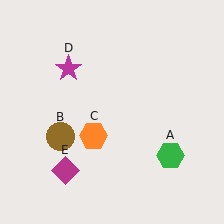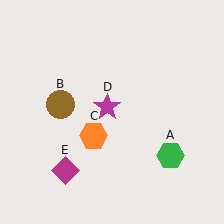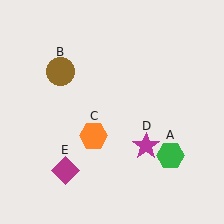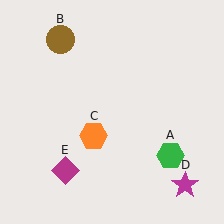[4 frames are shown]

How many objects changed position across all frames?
2 objects changed position: brown circle (object B), magenta star (object D).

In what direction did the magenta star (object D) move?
The magenta star (object D) moved down and to the right.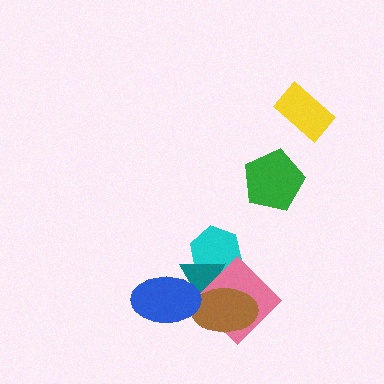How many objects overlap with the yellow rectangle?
0 objects overlap with the yellow rectangle.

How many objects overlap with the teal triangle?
4 objects overlap with the teal triangle.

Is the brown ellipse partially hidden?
Yes, it is partially covered by another shape.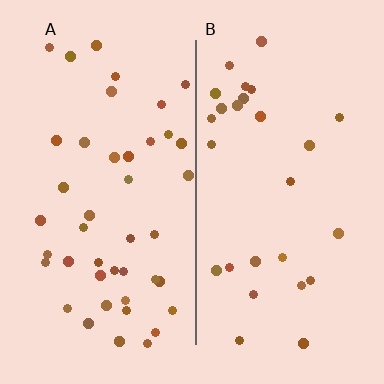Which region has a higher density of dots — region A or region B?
A (the left).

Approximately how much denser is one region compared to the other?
Approximately 1.6× — region A over region B.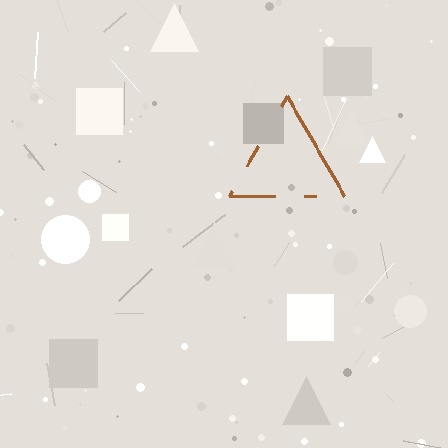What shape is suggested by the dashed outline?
The dashed outline suggests a triangle.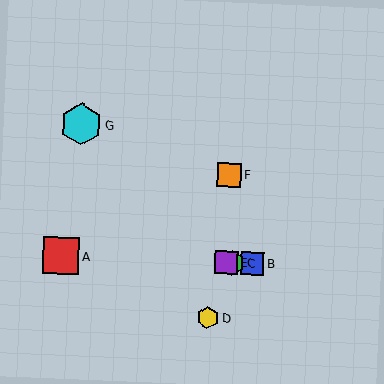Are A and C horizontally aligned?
Yes, both are at y≈255.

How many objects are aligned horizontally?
4 objects (A, B, C, E) are aligned horizontally.